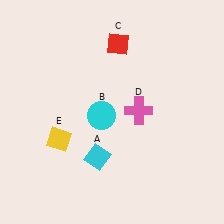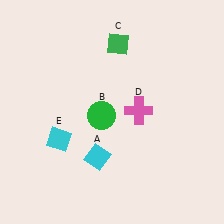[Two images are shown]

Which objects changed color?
B changed from cyan to green. C changed from red to green. E changed from yellow to cyan.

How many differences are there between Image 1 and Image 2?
There are 3 differences between the two images.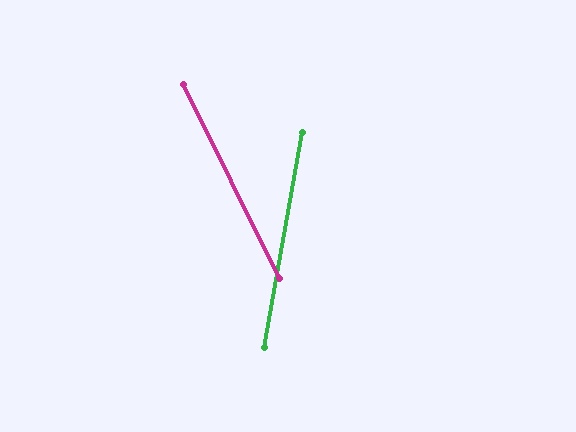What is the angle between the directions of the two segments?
Approximately 36 degrees.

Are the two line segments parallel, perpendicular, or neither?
Neither parallel nor perpendicular — they differ by about 36°.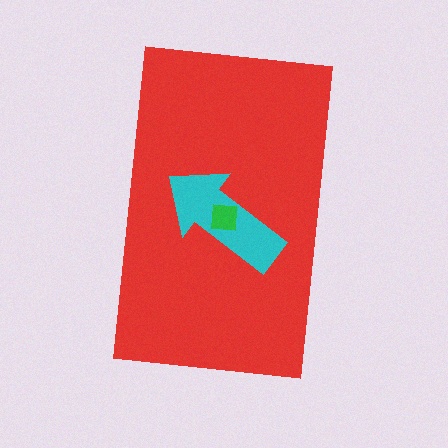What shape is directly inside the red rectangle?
The cyan arrow.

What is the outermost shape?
The red rectangle.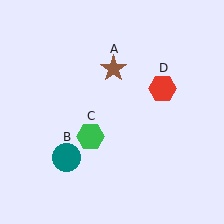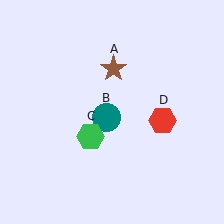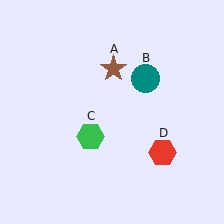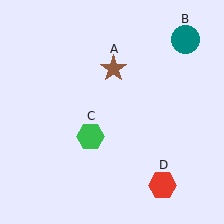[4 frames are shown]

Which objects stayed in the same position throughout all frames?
Brown star (object A) and green hexagon (object C) remained stationary.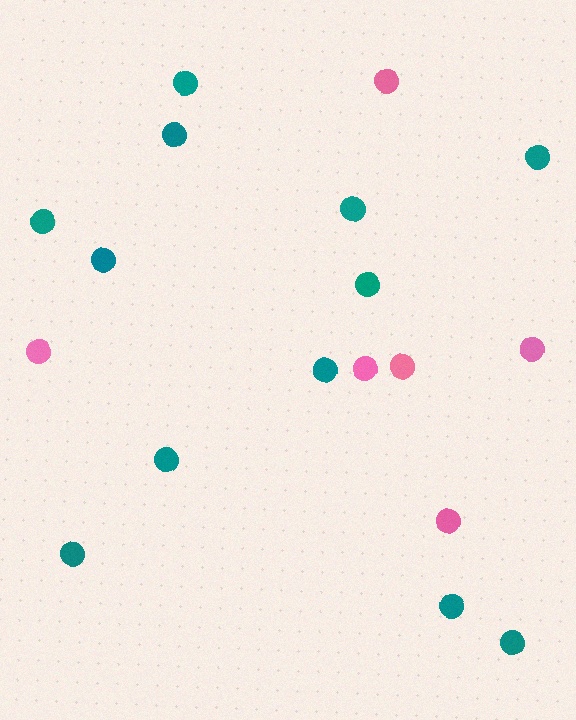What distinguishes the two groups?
There are 2 groups: one group of pink circles (6) and one group of teal circles (12).